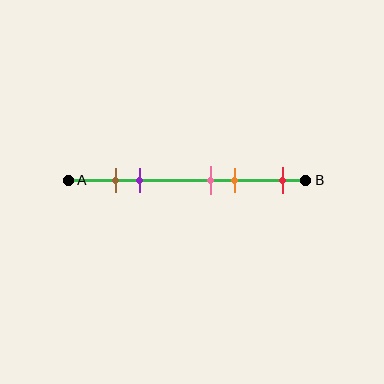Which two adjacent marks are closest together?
The brown and purple marks are the closest adjacent pair.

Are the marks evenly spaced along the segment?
No, the marks are not evenly spaced.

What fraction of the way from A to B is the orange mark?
The orange mark is approximately 70% (0.7) of the way from A to B.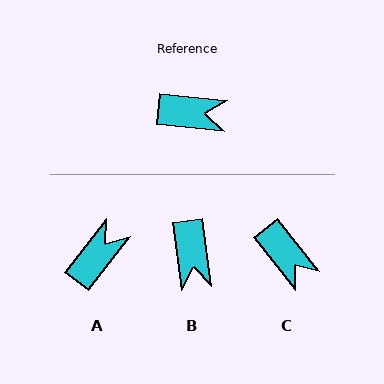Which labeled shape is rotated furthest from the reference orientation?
B, about 76 degrees away.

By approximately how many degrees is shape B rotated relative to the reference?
Approximately 76 degrees clockwise.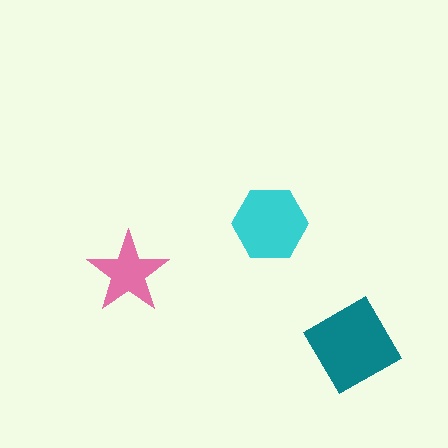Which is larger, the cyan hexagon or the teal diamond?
The teal diamond.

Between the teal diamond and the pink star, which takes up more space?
The teal diamond.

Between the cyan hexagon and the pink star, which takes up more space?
The cyan hexagon.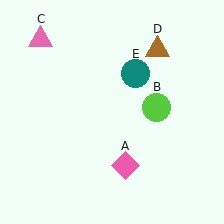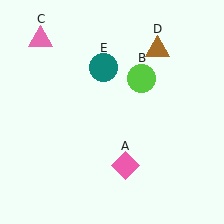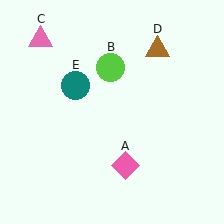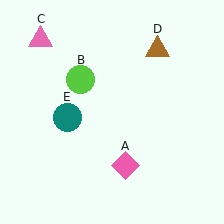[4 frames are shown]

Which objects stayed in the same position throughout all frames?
Pink diamond (object A) and pink triangle (object C) and brown triangle (object D) remained stationary.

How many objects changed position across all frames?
2 objects changed position: lime circle (object B), teal circle (object E).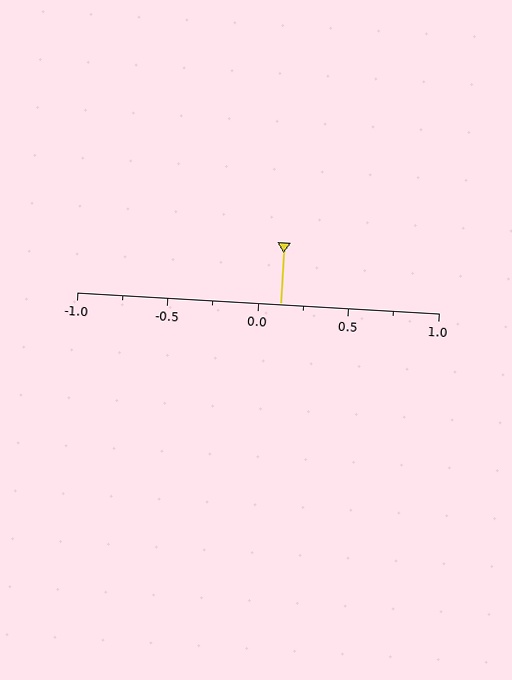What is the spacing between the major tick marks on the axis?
The major ticks are spaced 0.5 apart.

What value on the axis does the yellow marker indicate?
The marker indicates approximately 0.12.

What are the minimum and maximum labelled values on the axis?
The axis runs from -1.0 to 1.0.